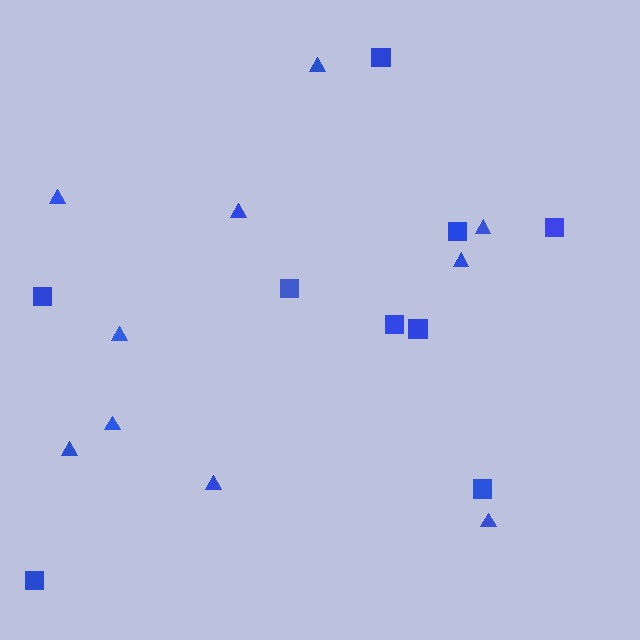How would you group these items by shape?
There are 2 groups: one group of squares (9) and one group of triangles (10).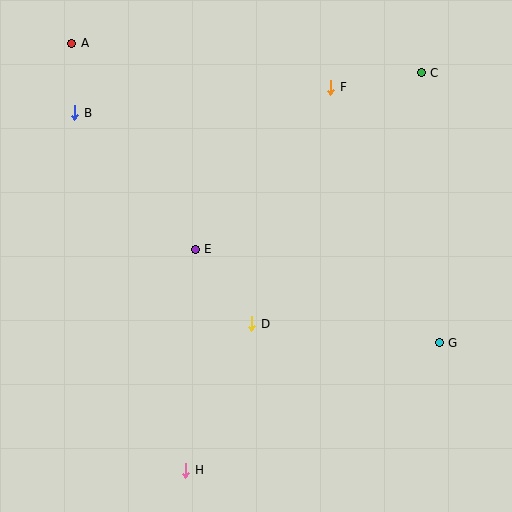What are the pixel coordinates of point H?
Point H is at (186, 470).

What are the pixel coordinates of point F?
Point F is at (331, 88).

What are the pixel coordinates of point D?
Point D is at (252, 324).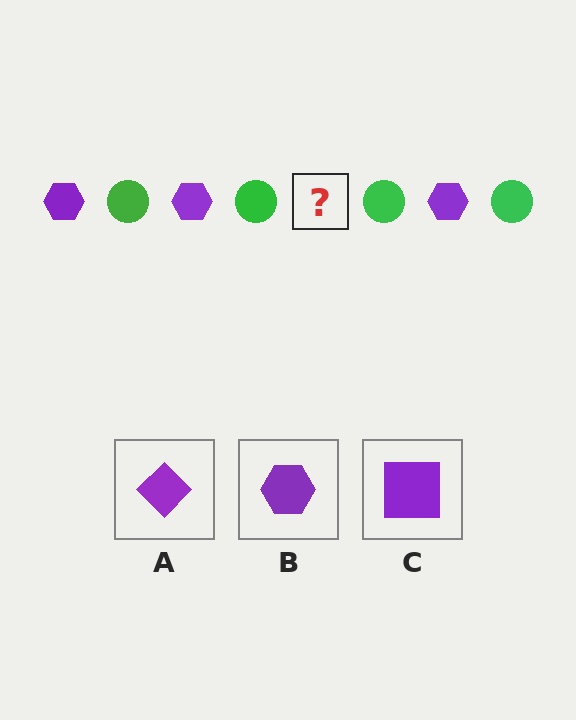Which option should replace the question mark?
Option B.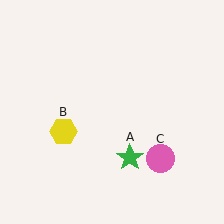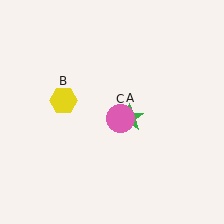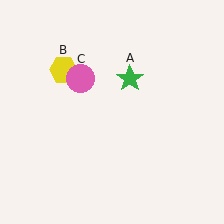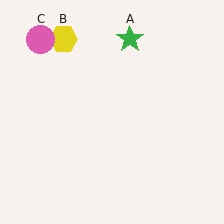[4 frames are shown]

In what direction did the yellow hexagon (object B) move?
The yellow hexagon (object B) moved up.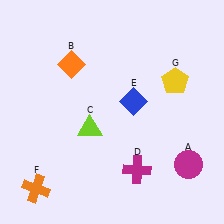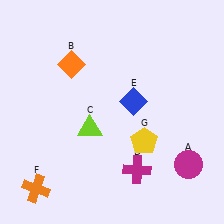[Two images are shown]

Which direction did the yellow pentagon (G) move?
The yellow pentagon (G) moved down.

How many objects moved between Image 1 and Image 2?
1 object moved between the two images.